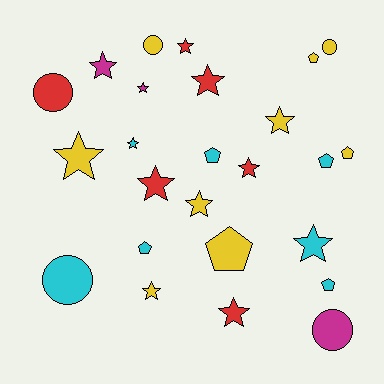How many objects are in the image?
There are 25 objects.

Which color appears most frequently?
Yellow, with 9 objects.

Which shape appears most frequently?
Star, with 13 objects.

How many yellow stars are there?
There are 4 yellow stars.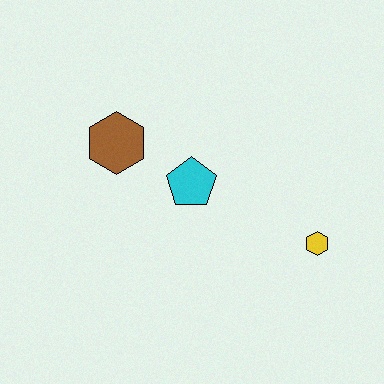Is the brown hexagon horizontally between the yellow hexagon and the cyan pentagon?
No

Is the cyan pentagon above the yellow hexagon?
Yes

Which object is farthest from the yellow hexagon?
The brown hexagon is farthest from the yellow hexagon.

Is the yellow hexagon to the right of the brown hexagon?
Yes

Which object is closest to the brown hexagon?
The cyan pentagon is closest to the brown hexagon.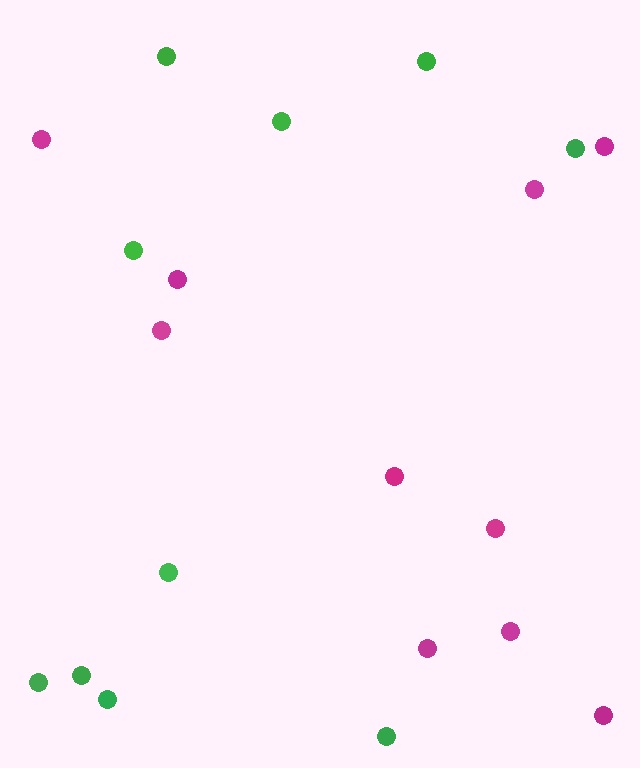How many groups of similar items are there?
There are 2 groups: one group of green circles (10) and one group of magenta circles (10).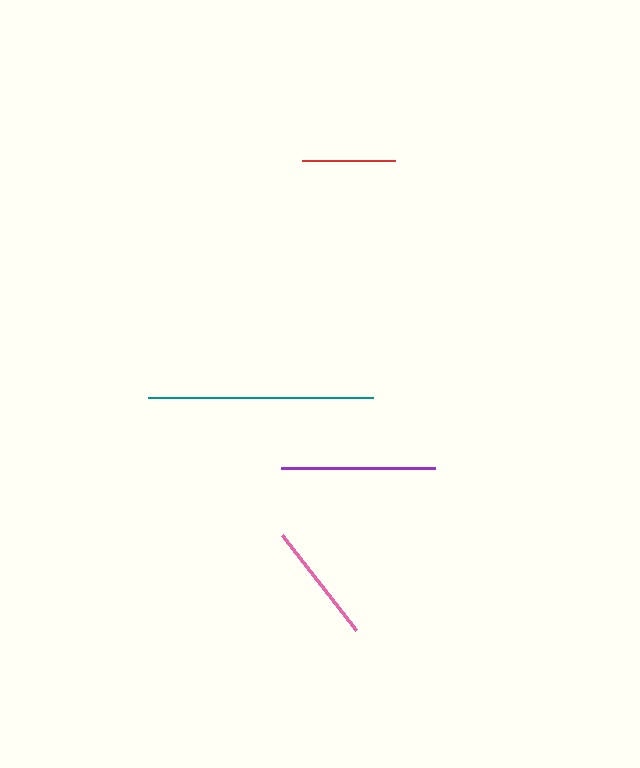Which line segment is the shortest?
The red line is the shortest at approximately 93 pixels.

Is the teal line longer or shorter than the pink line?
The teal line is longer than the pink line.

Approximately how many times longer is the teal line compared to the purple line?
The teal line is approximately 1.5 times the length of the purple line.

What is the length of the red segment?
The red segment is approximately 93 pixels long.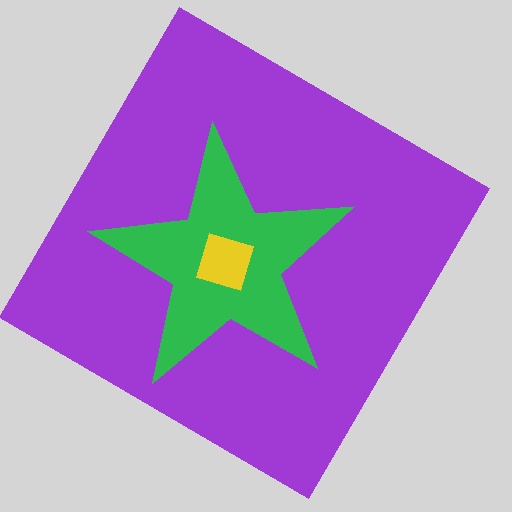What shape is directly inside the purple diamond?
The green star.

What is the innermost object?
The yellow diamond.